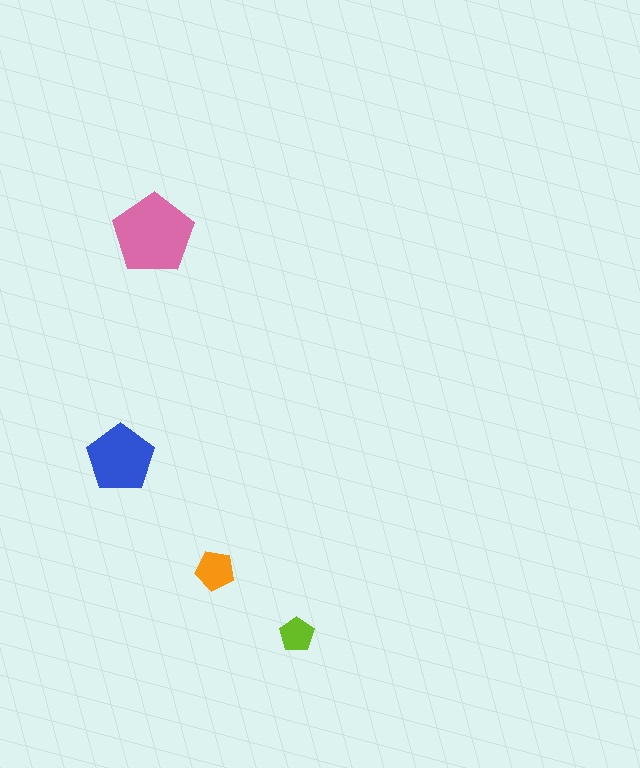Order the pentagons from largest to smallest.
the pink one, the blue one, the orange one, the lime one.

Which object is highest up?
The pink pentagon is topmost.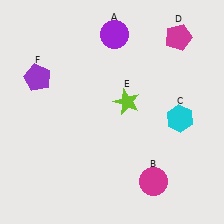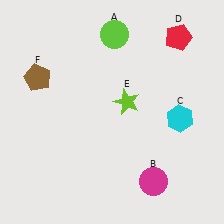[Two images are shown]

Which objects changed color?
A changed from purple to lime. D changed from magenta to red. F changed from purple to brown.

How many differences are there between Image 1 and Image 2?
There are 3 differences between the two images.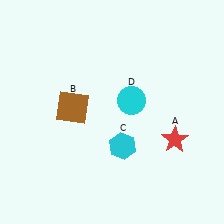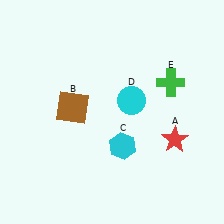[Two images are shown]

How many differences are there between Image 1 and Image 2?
There is 1 difference between the two images.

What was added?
A green cross (E) was added in Image 2.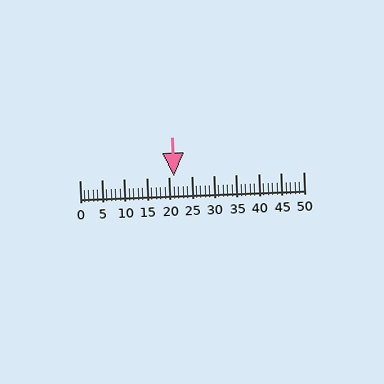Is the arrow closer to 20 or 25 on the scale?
The arrow is closer to 20.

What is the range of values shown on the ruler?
The ruler shows values from 0 to 50.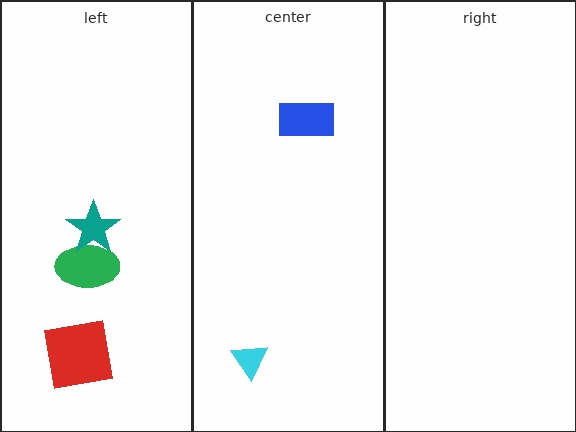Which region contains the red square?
The left region.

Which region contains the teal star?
The left region.